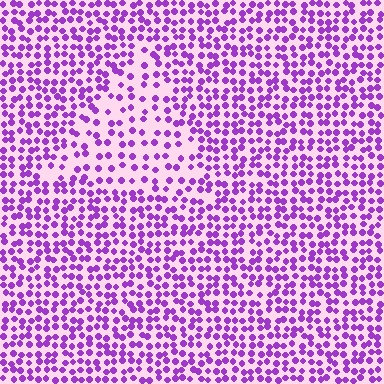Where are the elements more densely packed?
The elements are more densely packed outside the triangle boundary.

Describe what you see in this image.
The image contains small purple elements arranged at two different densities. A triangle-shaped region is visible where the elements are less densely packed than the surrounding area.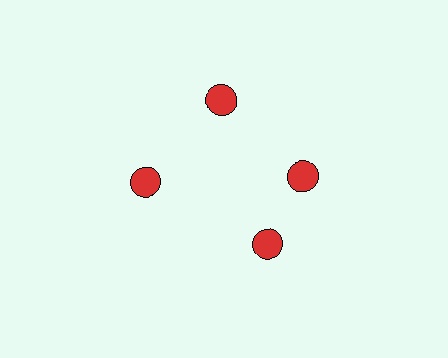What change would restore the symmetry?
The symmetry would be restored by rotating it back into even spacing with its neighbors so that all 4 circles sit at equal angles and equal distance from the center.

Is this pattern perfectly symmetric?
No. The 4 red circles are arranged in a ring, but one element near the 6 o'clock position is rotated out of alignment along the ring, breaking the 4-fold rotational symmetry.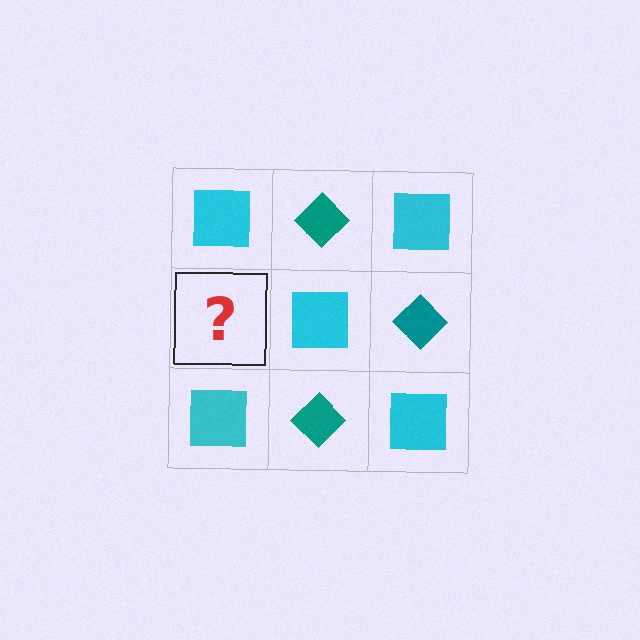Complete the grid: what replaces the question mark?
The question mark should be replaced with a teal diamond.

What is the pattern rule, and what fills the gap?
The rule is that it alternates cyan square and teal diamond in a checkerboard pattern. The gap should be filled with a teal diamond.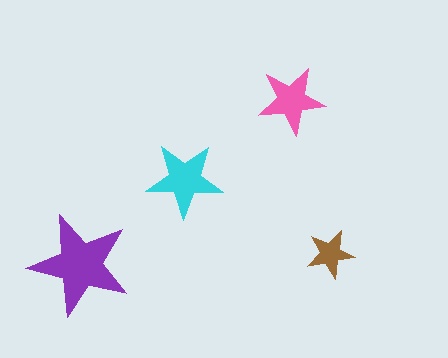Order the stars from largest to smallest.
the purple one, the cyan one, the pink one, the brown one.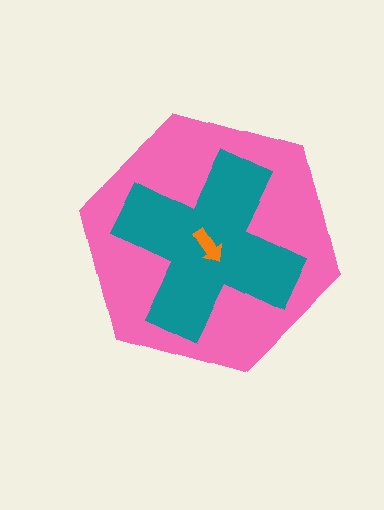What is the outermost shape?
The pink hexagon.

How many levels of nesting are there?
3.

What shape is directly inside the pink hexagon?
The teal cross.